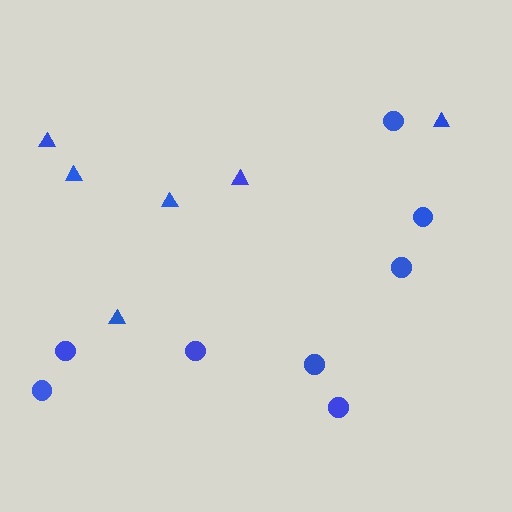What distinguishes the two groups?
There are 2 groups: one group of triangles (6) and one group of circles (8).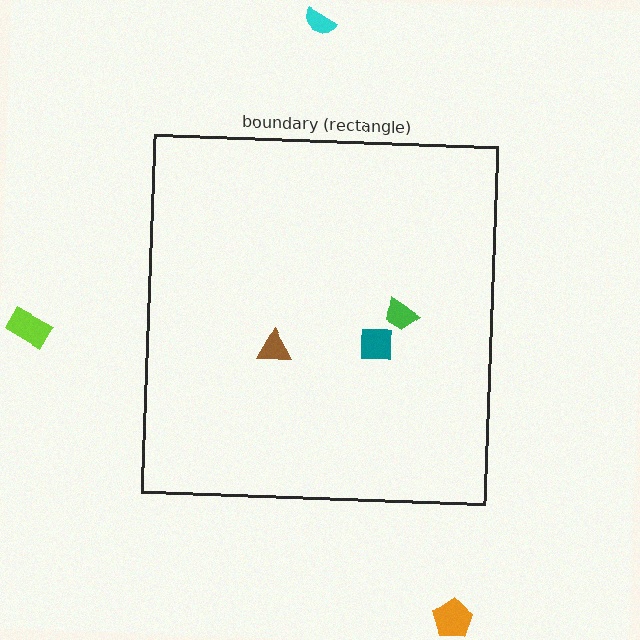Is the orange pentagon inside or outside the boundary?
Outside.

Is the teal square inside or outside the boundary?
Inside.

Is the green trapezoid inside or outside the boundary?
Inside.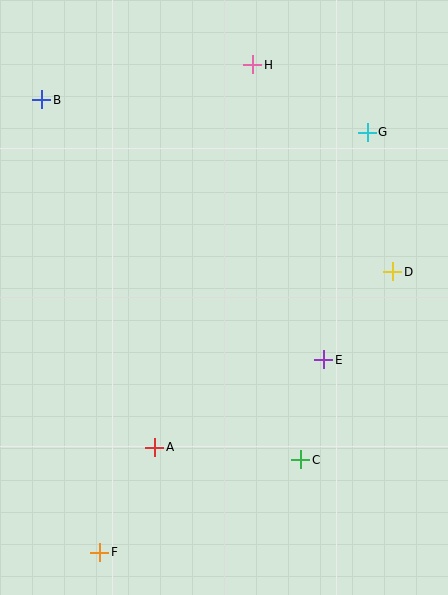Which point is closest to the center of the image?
Point E at (324, 360) is closest to the center.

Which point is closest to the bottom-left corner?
Point F is closest to the bottom-left corner.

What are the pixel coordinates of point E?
Point E is at (324, 360).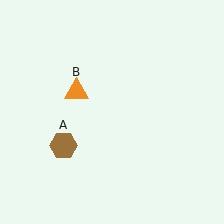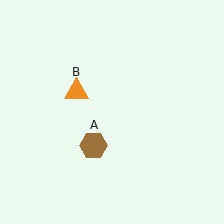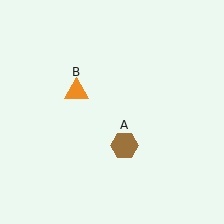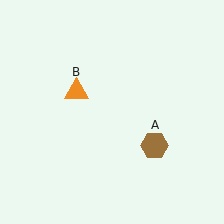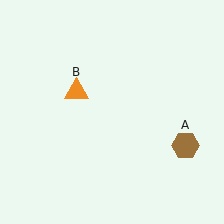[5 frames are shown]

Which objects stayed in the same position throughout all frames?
Orange triangle (object B) remained stationary.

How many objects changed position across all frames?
1 object changed position: brown hexagon (object A).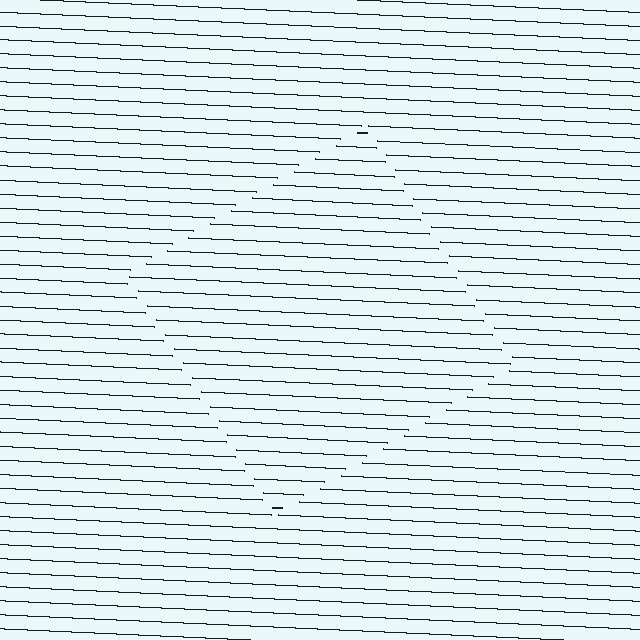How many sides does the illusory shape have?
4 sides — the line-ends trace a square.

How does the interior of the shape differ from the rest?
The interior of the shape contains the same grating, shifted by half a period — the contour is defined by the phase discontinuity where line-ends from the inner and outer gratings abut.